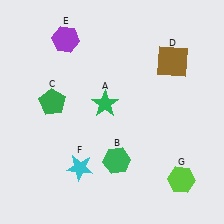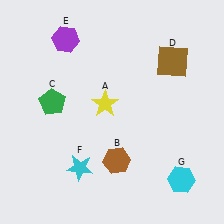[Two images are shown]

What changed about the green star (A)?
In Image 1, A is green. In Image 2, it changed to yellow.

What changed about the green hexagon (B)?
In Image 1, B is green. In Image 2, it changed to brown.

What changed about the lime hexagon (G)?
In Image 1, G is lime. In Image 2, it changed to cyan.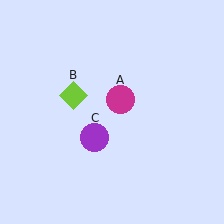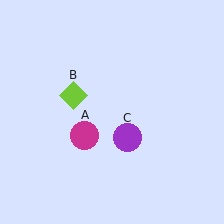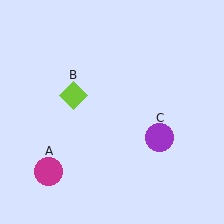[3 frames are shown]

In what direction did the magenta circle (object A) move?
The magenta circle (object A) moved down and to the left.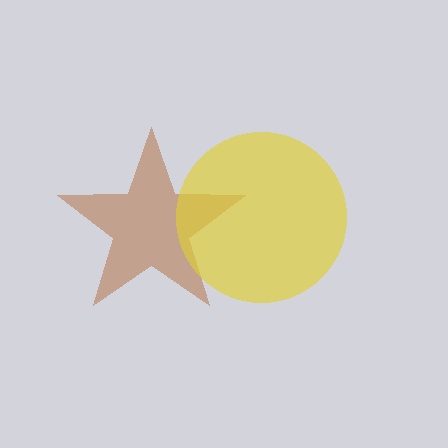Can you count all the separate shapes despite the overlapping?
Yes, there are 2 separate shapes.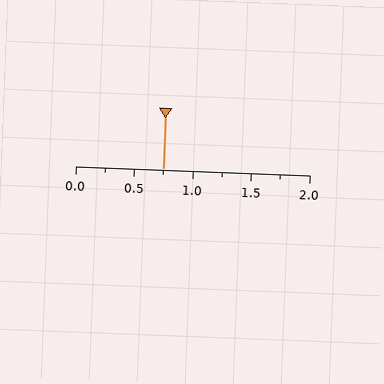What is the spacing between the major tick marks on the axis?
The major ticks are spaced 0.5 apart.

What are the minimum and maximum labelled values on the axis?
The axis runs from 0.0 to 2.0.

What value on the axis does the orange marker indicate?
The marker indicates approximately 0.75.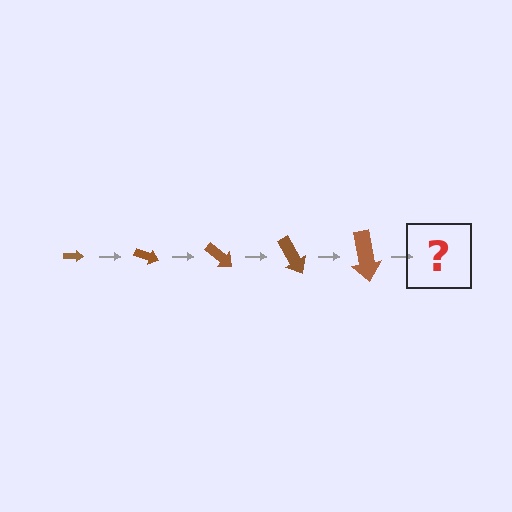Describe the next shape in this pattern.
It should be an arrow, larger than the previous one and rotated 100 degrees from the start.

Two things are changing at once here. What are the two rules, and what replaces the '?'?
The two rules are that the arrow grows larger each step and it rotates 20 degrees each step. The '?' should be an arrow, larger than the previous one and rotated 100 degrees from the start.